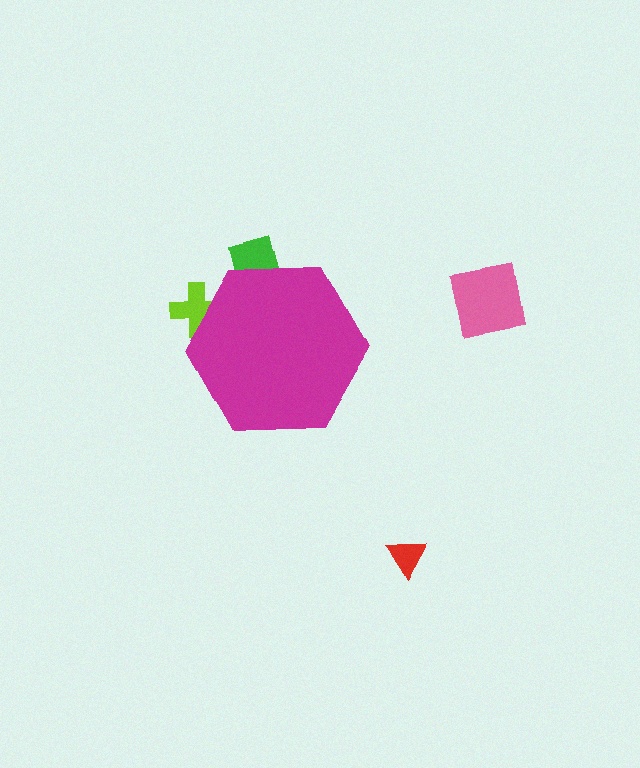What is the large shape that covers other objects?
A magenta hexagon.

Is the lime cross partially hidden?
Yes, the lime cross is partially hidden behind the magenta hexagon.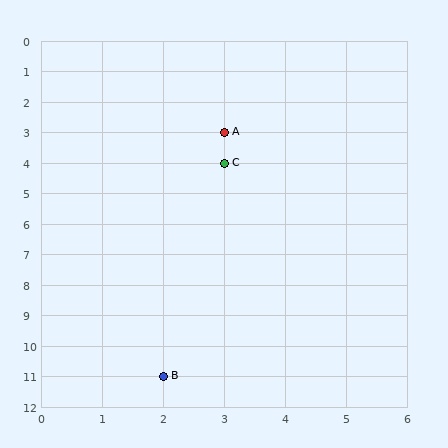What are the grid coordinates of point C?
Point C is at grid coordinates (3, 4).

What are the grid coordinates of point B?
Point B is at grid coordinates (2, 11).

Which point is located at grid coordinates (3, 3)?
Point A is at (3, 3).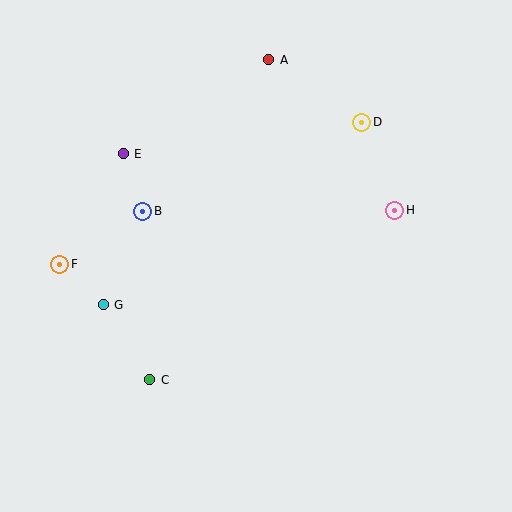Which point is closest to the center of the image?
Point B at (143, 211) is closest to the center.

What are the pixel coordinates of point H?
Point H is at (395, 210).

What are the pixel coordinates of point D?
Point D is at (362, 122).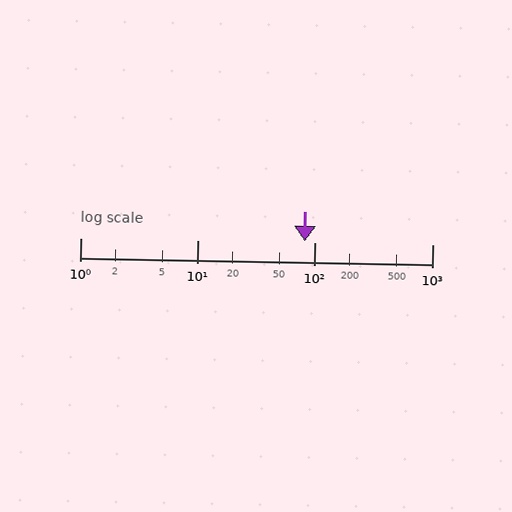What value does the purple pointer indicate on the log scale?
The pointer indicates approximately 82.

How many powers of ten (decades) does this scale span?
The scale spans 3 decades, from 1 to 1000.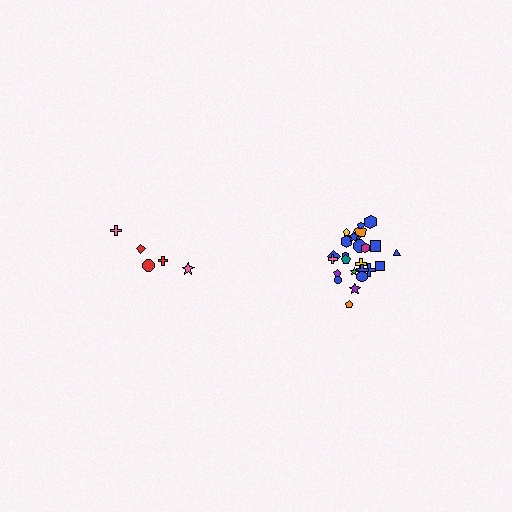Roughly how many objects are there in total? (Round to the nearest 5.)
Roughly 30 objects in total.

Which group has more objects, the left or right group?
The right group.